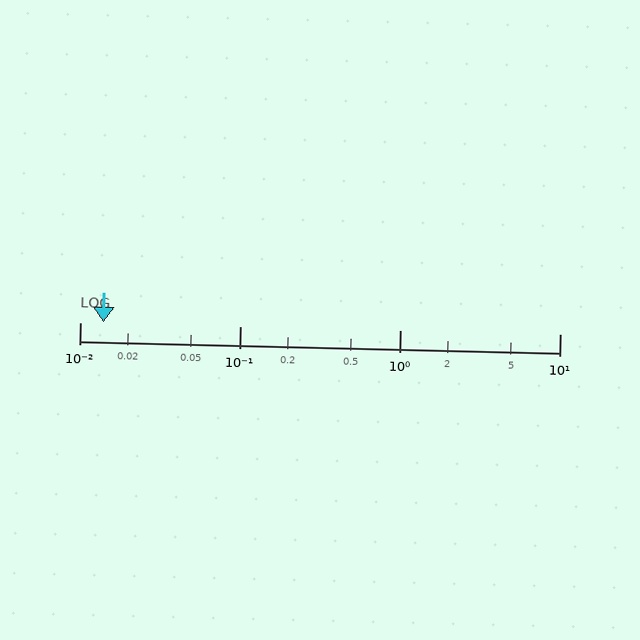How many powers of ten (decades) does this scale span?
The scale spans 3 decades, from 0.01 to 10.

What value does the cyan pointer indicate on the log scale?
The pointer indicates approximately 0.014.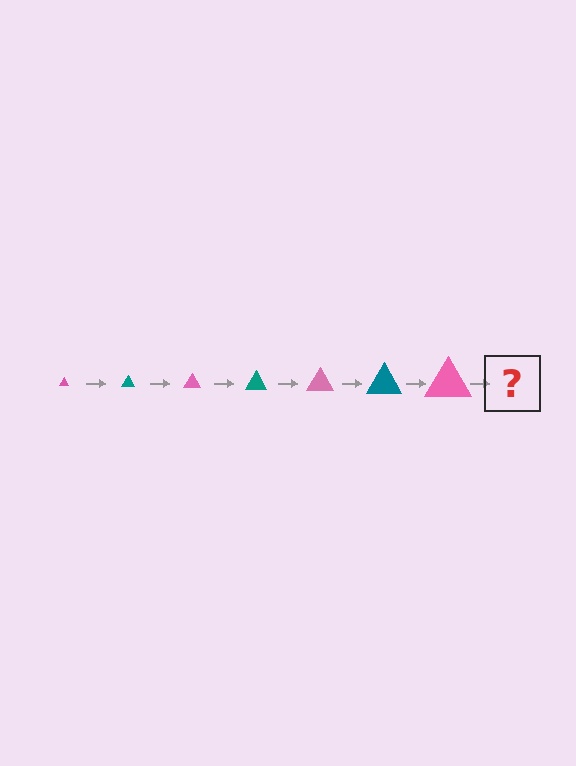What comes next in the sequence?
The next element should be a teal triangle, larger than the previous one.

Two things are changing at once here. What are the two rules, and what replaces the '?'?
The two rules are that the triangle grows larger each step and the color cycles through pink and teal. The '?' should be a teal triangle, larger than the previous one.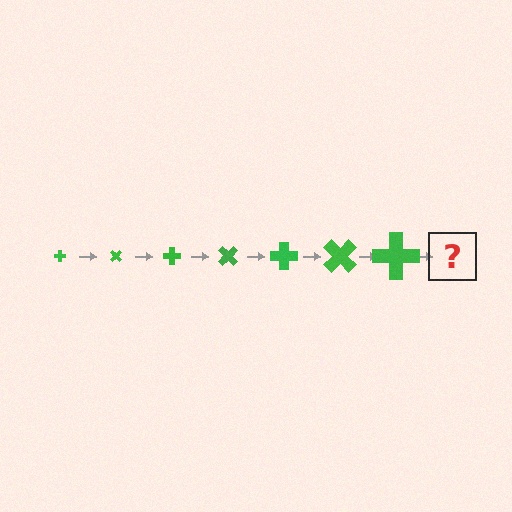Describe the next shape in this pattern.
It should be a cross, larger than the previous one and rotated 315 degrees from the start.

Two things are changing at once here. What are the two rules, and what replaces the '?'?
The two rules are that the cross grows larger each step and it rotates 45 degrees each step. The '?' should be a cross, larger than the previous one and rotated 315 degrees from the start.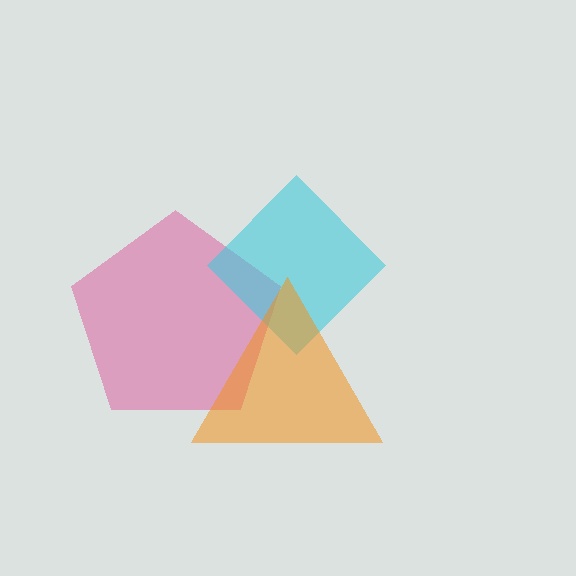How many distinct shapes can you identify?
There are 3 distinct shapes: a pink pentagon, a cyan diamond, an orange triangle.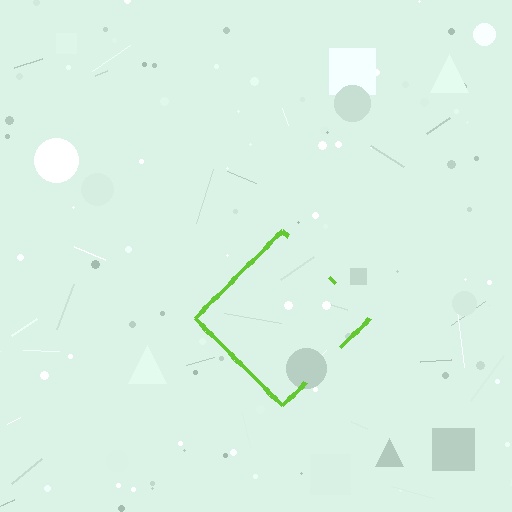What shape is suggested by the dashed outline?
The dashed outline suggests a diamond.